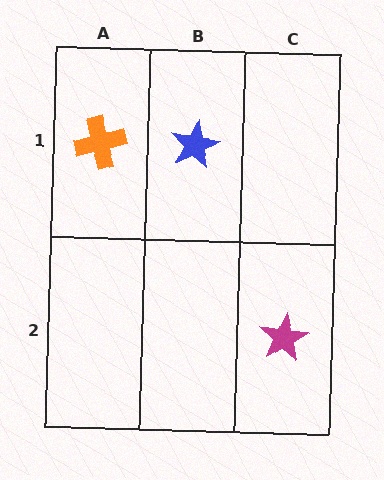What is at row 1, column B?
A blue star.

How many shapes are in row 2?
1 shape.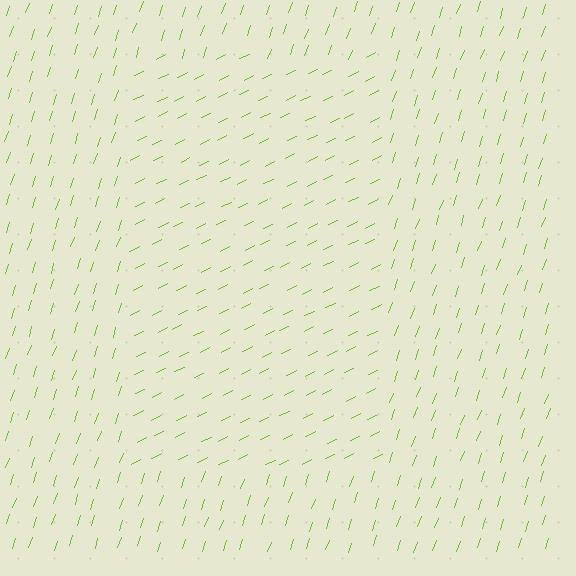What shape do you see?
I see a rectangle.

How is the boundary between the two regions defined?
The boundary is defined purely by a change in line orientation (approximately 45 degrees difference). All lines are the same color and thickness.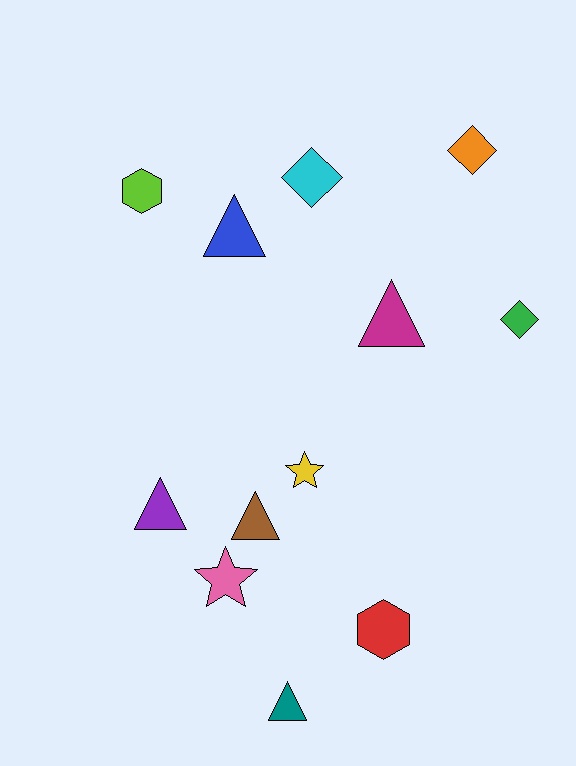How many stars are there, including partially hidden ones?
There are 2 stars.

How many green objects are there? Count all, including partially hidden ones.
There is 1 green object.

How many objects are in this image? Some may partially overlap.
There are 12 objects.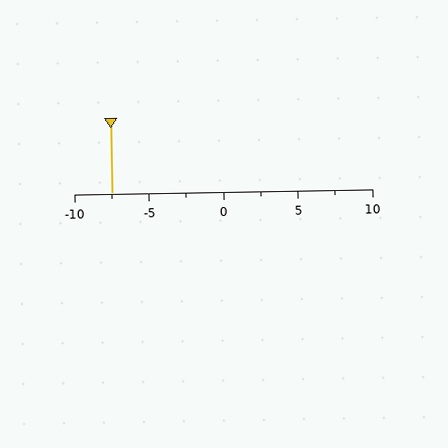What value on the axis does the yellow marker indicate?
The marker indicates approximately -7.5.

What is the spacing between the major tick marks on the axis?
The major ticks are spaced 5 apart.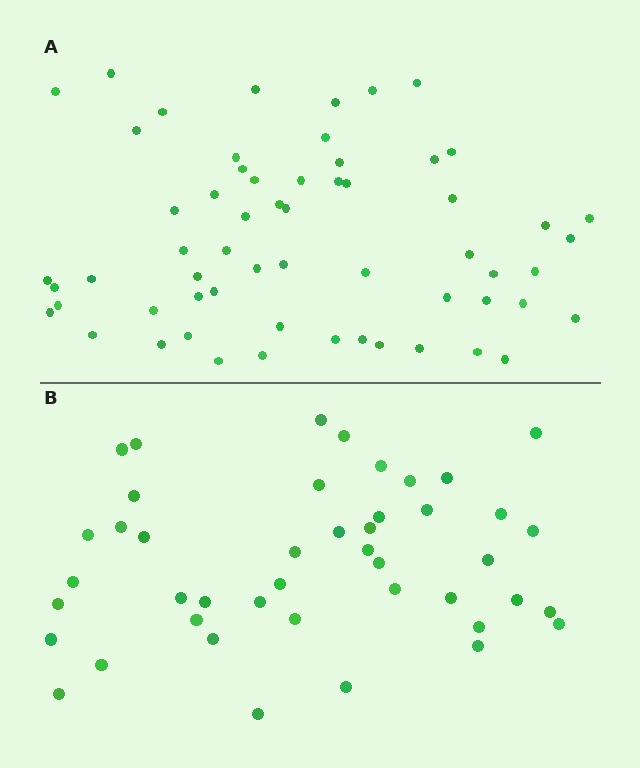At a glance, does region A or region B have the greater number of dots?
Region A (the top region) has more dots.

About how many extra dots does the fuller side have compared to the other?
Region A has approximately 15 more dots than region B.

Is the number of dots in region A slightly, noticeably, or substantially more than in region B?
Region A has noticeably more, but not dramatically so. The ratio is roughly 1.4 to 1.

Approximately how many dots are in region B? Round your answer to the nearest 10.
About 40 dots. (The exact count is 44, which rounds to 40.)